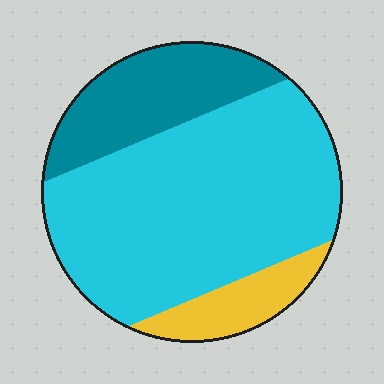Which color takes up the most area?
Cyan, at roughly 65%.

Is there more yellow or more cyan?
Cyan.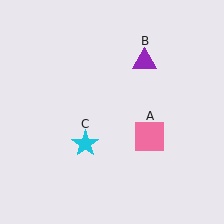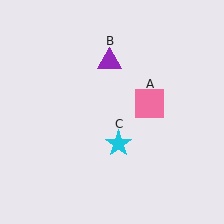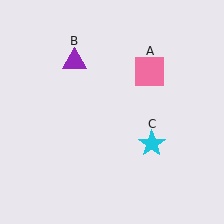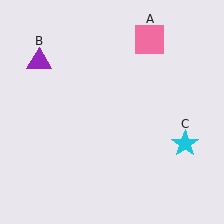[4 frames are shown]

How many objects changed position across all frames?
3 objects changed position: pink square (object A), purple triangle (object B), cyan star (object C).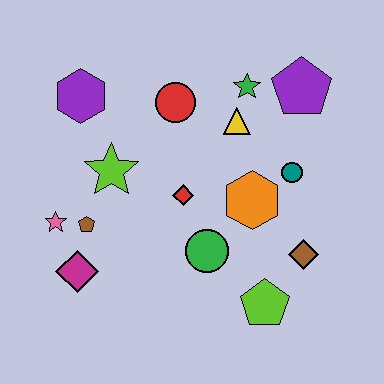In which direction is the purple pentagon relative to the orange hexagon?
The purple pentagon is above the orange hexagon.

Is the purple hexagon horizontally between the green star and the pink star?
Yes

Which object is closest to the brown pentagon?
The pink star is closest to the brown pentagon.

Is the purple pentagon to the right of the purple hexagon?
Yes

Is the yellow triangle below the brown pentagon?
No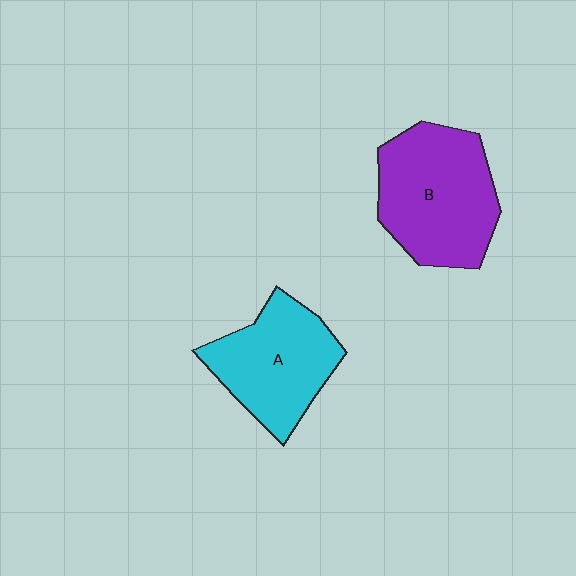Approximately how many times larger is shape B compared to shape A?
Approximately 1.2 times.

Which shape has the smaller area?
Shape A (cyan).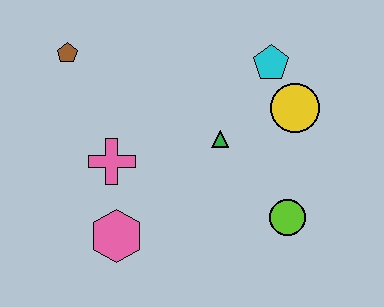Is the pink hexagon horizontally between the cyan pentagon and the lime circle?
No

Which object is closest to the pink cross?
The pink hexagon is closest to the pink cross.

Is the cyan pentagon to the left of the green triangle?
No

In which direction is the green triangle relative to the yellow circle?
The green triangle is to the left of the yellow circle.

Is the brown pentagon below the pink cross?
No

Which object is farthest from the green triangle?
The brown pentagon is farthest from the green triangle.